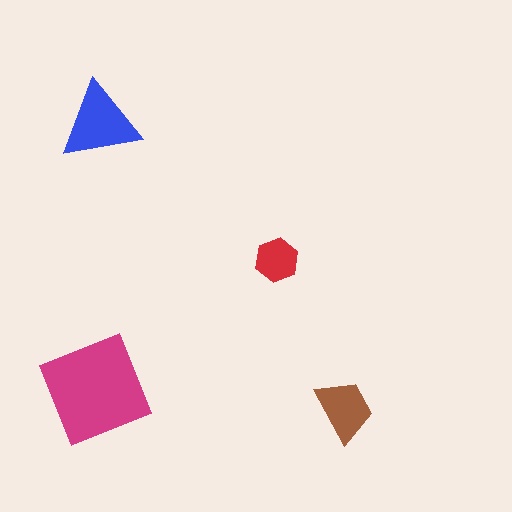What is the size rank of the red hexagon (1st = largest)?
4th.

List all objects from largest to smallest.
The magenta square, the blue triangle, the brown trapezoid, the red hexagon.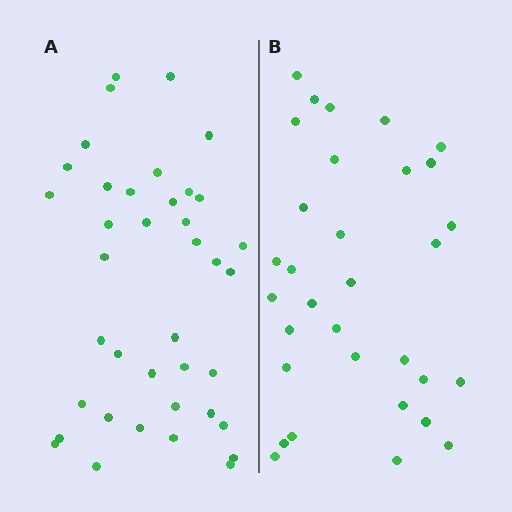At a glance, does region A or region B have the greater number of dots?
Region A (the left region) has more dots.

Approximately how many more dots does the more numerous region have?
Region A has roughly 8 or so more dots than region B.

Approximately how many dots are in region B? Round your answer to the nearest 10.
About 30 dots. (The exact count is 32, which rounds to 30.)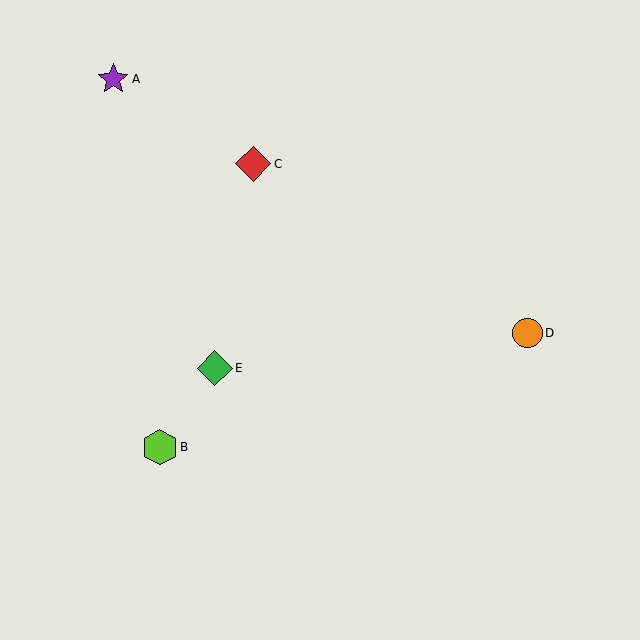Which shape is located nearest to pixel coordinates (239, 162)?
The red diamond (labeled C) at (253, 164) is nearest to that location.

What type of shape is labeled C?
Shape C is a red diamond.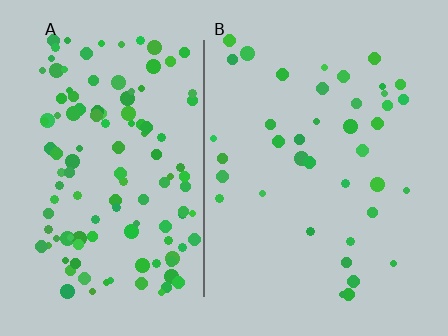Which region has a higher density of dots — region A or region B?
A (the left).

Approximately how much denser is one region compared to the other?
Approximately 3.2× — region A over region B.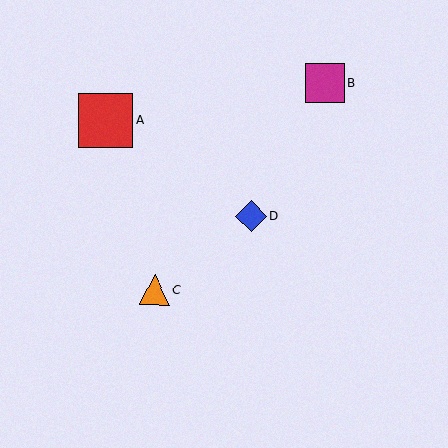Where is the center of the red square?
The center of the red square is at (105, 120).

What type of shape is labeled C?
Shape C is an orange triangle.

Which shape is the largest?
The red square (labeled A) is the largest.